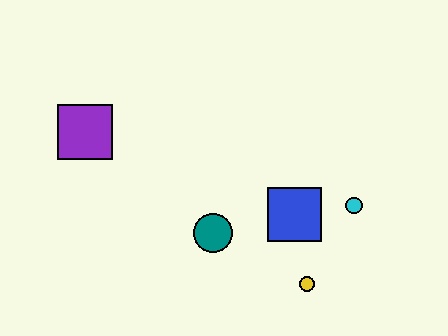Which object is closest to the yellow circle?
The blue square is closest to the yellow circle.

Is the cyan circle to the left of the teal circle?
No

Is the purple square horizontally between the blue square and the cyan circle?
No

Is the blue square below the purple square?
Yes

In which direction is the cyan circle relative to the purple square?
The cyan circle is to the right of the purple square.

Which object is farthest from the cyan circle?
The purple square is farthest from the cyan circle.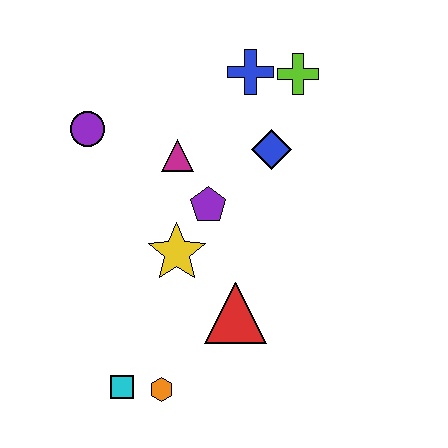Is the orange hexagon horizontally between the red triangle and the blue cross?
No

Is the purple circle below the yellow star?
No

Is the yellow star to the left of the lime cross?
Yes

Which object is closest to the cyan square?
The orange hexagon is closest to the cyan square.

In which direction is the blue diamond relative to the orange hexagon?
The blue diamond is above the orange hexagon.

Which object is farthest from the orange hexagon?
The lime cross is farthest from the orange hexagon.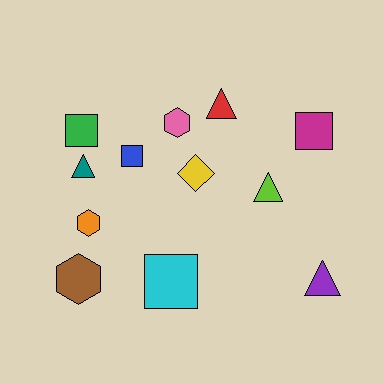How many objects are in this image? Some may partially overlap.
There are 12 objects.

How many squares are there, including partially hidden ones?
There are 4 squares.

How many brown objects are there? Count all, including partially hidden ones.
There is 1 brown object.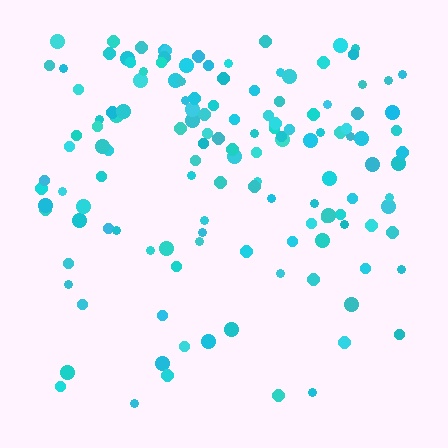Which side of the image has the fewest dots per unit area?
The bottom.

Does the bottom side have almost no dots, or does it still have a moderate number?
Still a moderate number, just noticeably fewer than the top.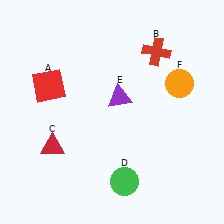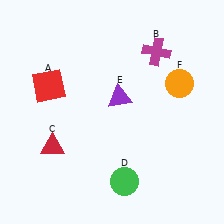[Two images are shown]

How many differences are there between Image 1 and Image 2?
There is 1 difference between the two images.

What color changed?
The cross (B) changed from red in Image 1 to magenta in Image 2.